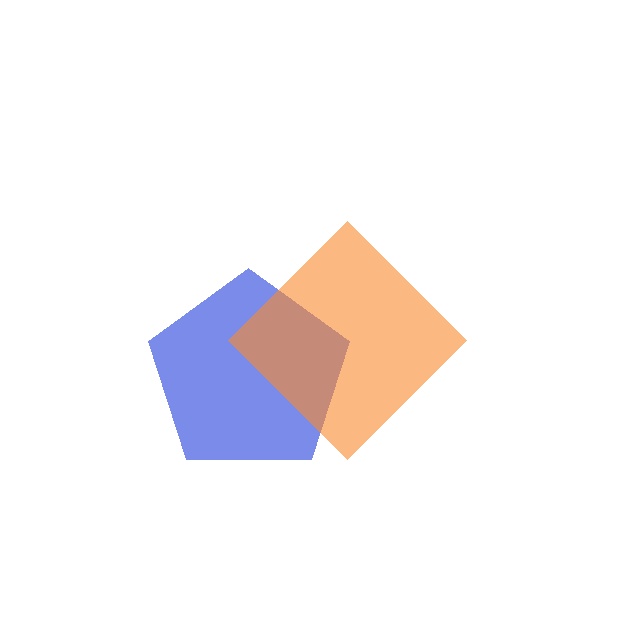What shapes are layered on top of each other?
The layered shapes are: a blue pentagon, an orange diamond.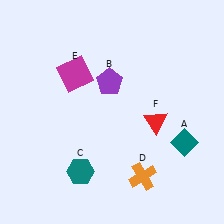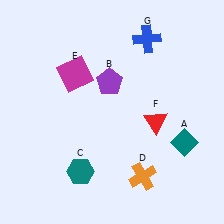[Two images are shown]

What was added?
A blue cross (G) was added in Image 2.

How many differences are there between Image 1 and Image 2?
There is 1 difference between the two images.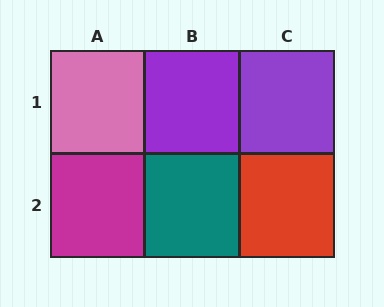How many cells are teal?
1 cell is teal.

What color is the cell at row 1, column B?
Purple.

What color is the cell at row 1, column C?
Purple.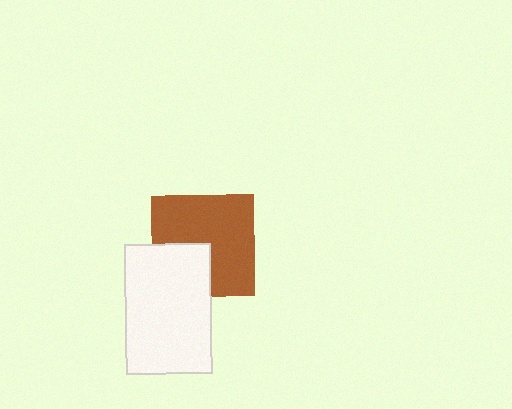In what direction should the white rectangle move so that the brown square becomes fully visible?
The white rectangle should move toward the lower-left. That is the shortest direction to clear the overlap and leave the brown square fully visible.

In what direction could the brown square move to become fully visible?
The brown square could move toward the upper-right. That would shift it out from behind the white rectangle entirely.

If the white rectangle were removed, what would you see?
You would see the complete brown square.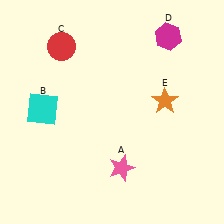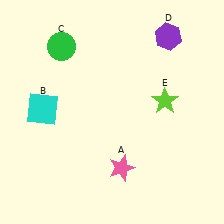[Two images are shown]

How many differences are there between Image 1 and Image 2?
There are 3 differences between the two images.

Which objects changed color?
C changed from red to green. D changed from magenta to purple. E changed from orange to lime.